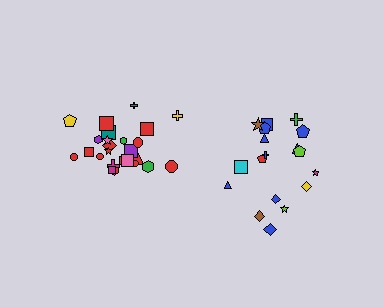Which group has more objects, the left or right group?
The left group.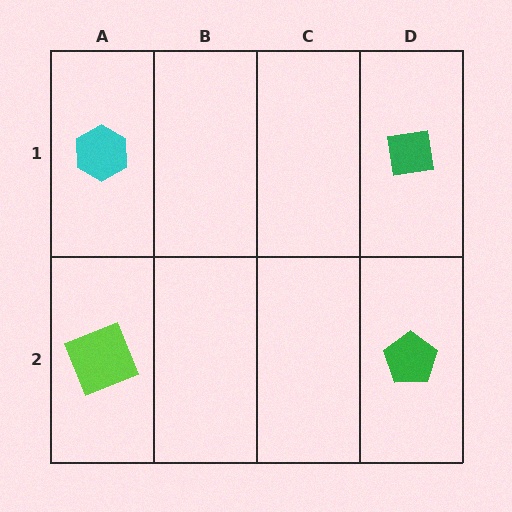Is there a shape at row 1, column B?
No, that cell is empty.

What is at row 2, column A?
A lime square.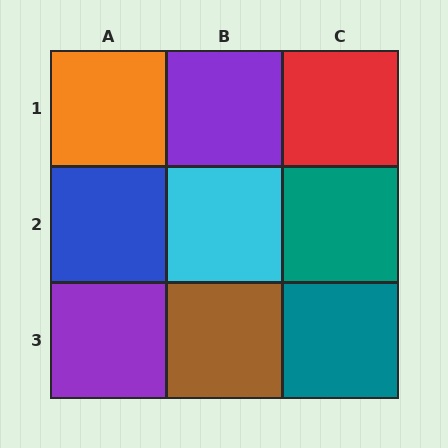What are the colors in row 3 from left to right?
Purple, brown, teal.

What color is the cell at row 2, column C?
Teal.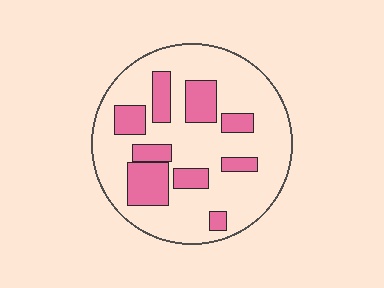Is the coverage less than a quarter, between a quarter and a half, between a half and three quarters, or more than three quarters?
Between a quarter and a half.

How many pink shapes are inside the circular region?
9.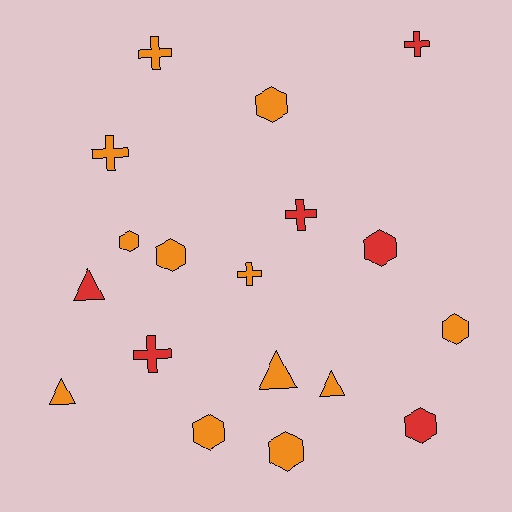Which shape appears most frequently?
Hexagon, with 8 objects.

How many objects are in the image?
There are 18 objects.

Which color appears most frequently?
Orange, with 12 objects.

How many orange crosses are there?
There are 3 orange crosses.